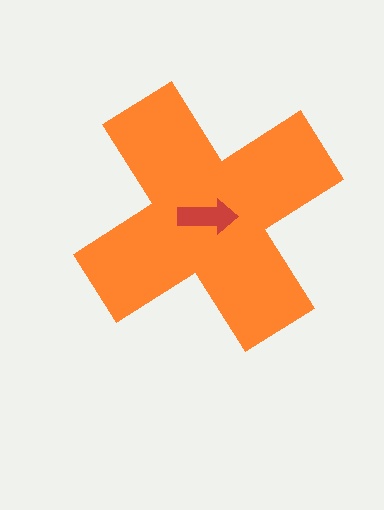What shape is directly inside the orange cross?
The red arrow.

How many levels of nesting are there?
2.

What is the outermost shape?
The orange cross.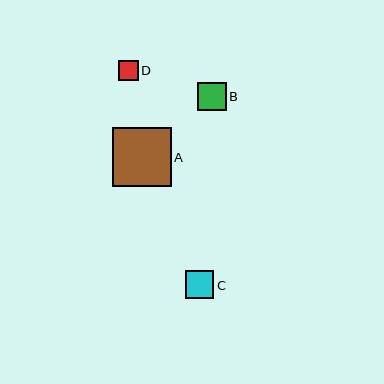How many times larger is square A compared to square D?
Square A is approximately 2.9 times the size of square D.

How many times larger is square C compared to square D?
Square C is approximately 1.4 times the size of square D.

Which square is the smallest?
Square D is the smallest with a size of approximately 20 pixels.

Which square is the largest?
Square A is the largest with a size of approximately 59 pixels.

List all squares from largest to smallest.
From largest to smallest: A, C, B, D.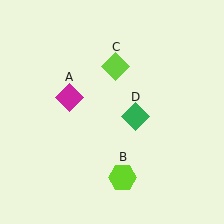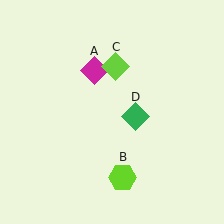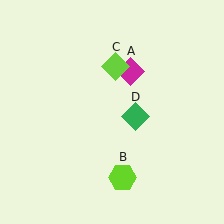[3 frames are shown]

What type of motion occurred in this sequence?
The magenta diamond (object A) rotated clockwise around the center of the scene.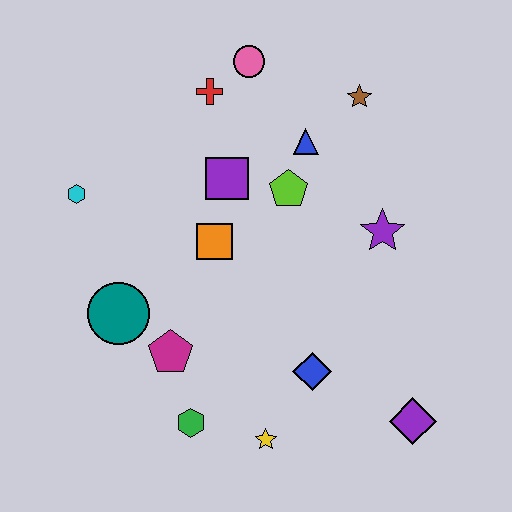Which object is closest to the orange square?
The purple square is closest to the orange square.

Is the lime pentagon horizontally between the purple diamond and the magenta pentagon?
Yes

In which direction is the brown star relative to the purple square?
The brown star is to the right of the purple square.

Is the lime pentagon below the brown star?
Yes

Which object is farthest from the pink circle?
The purple diamond is farthest from the pink circle.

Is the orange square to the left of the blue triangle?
Yes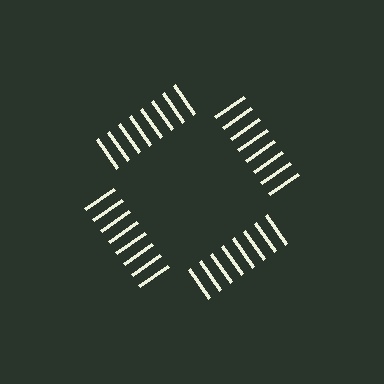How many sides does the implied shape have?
4 sides — the line-ends trace a square.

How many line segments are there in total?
32 — 8 along each of the 4 edges.